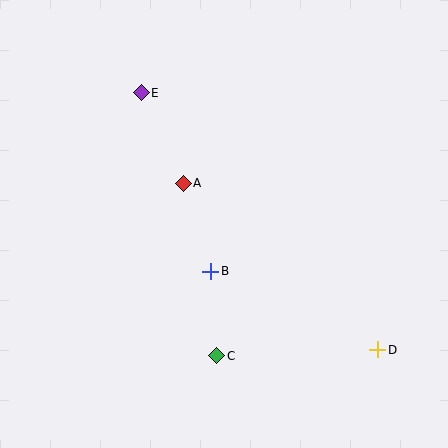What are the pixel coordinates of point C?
Point C is at (217, 356).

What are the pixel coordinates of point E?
Point E is at (141, 93).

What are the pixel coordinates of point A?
Point A is at (183, 183).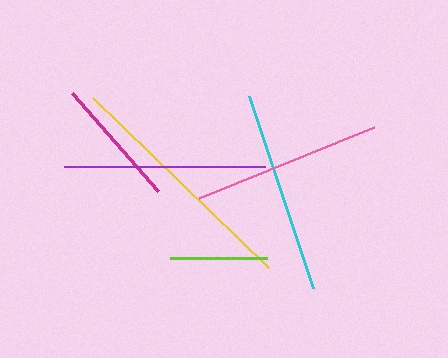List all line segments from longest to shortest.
From longest to shortest: yellow, cyan, purple, pink, magenta, lime.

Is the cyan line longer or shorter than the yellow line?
The yellow line is longer than the cyan line.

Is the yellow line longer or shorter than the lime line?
The yellow line is longer than the lime line.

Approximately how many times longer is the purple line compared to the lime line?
The purple line is approximately 2.1 times the length of the lime line.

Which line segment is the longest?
The yellow line is the longest at approximately 245 pixels.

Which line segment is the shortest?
The lime line is the shortest at approximately 97 pixels.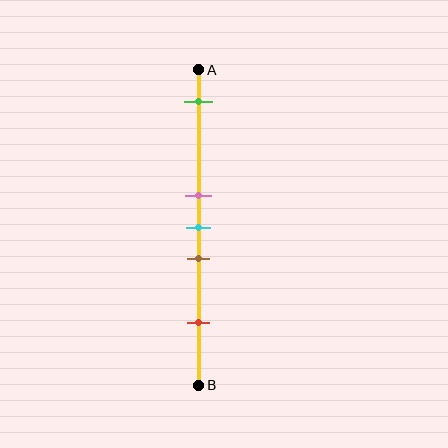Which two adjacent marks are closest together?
The pink and cyan marks are the closest adjacent pair.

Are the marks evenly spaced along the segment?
No, the marks are not evenly spaced.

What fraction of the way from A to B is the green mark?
The green mark is approximately 10% (0.1) of the way from A to B.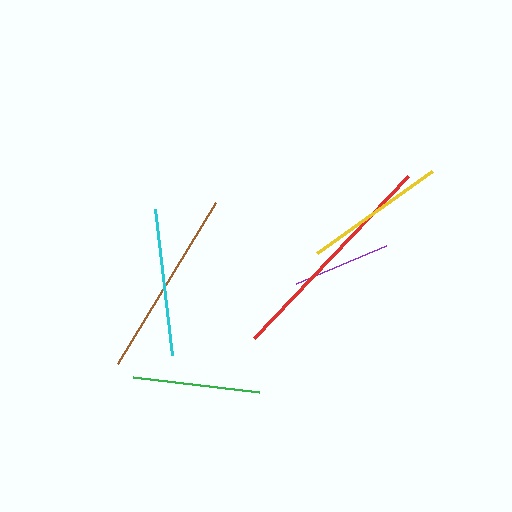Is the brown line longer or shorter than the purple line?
The brown line is longer than the purple line.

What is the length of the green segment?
The green segment is approximately 126 pixels long.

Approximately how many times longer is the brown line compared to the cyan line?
The brown line is approximately 1.3 times the length of the cyan line.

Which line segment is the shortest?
The purple line is the shortest at approximately 98 pixels.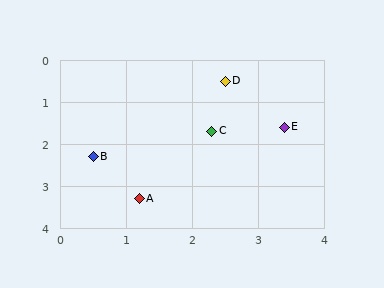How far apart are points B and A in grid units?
Points B and A are about 1.2 grid units apart.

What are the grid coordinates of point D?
Point D is at approximately (2.5, 0.5).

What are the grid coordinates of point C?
Point C is at approximately (2.3, 1.7).